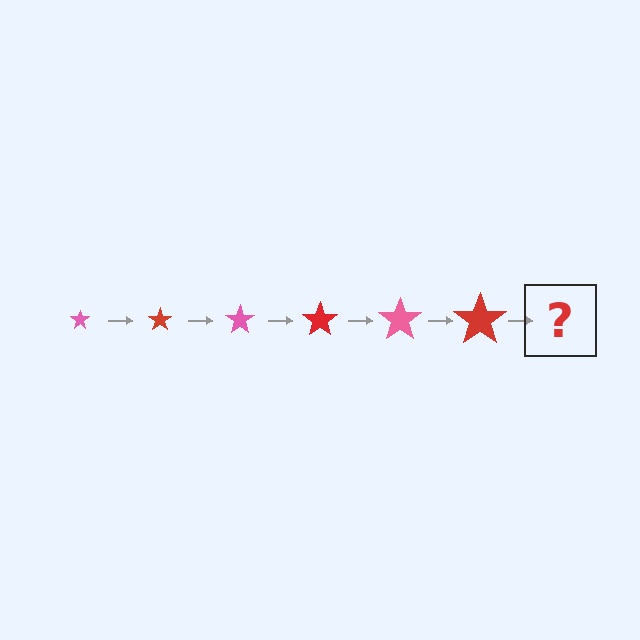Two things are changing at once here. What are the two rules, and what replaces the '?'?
The two rules are that the star grows larger each step and the color cycles through pink and red. The '?' should be a pink star, larger than the previous one.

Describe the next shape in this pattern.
It should be a pink star, larger than the previous one.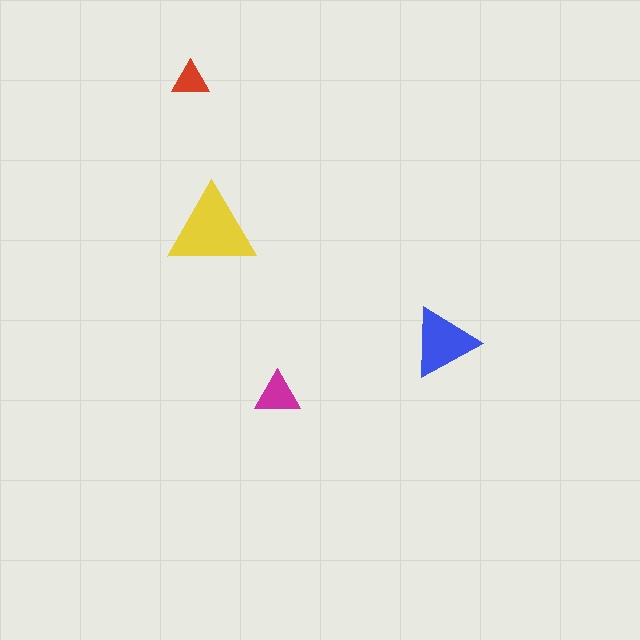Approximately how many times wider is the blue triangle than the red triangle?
About 2 times wider.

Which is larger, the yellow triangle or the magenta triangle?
The yellow one.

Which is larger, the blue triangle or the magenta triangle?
The blue one.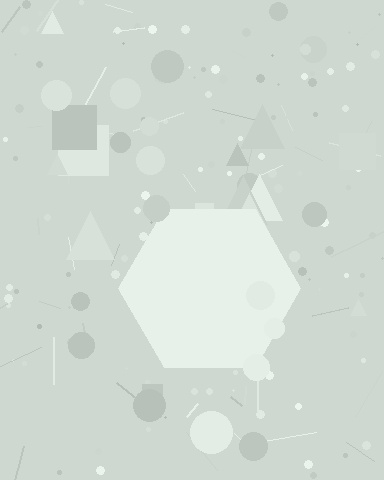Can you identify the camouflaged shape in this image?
The camouflaged shape is a hexagon.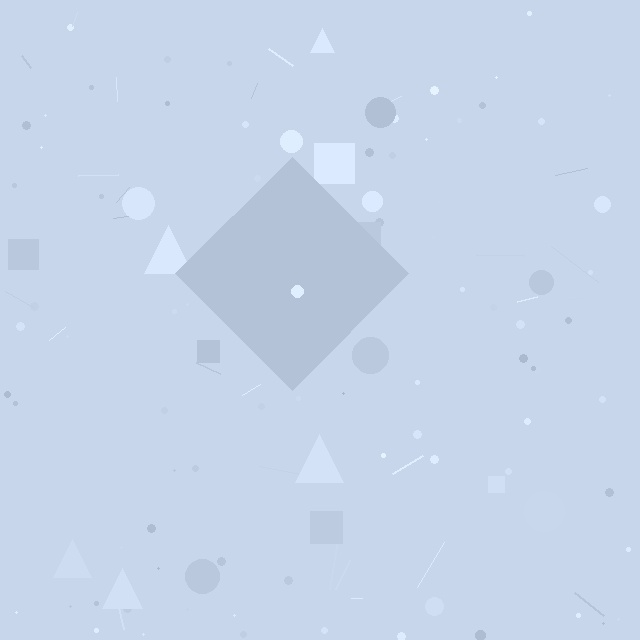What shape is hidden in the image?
A diamond is hidden in the image.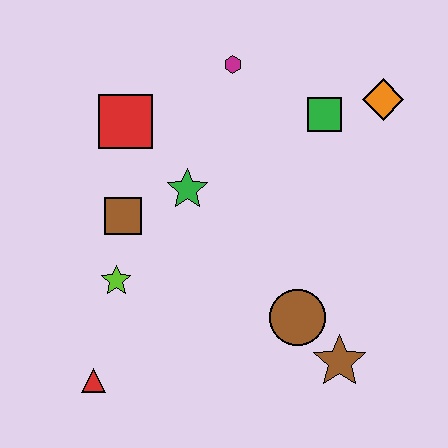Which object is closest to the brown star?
The brown circle is closest to the brown star.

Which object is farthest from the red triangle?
The orange diamond is farthest from the red triangle.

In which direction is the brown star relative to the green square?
The brown star is below the green square.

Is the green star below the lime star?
No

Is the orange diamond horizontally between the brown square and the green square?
No